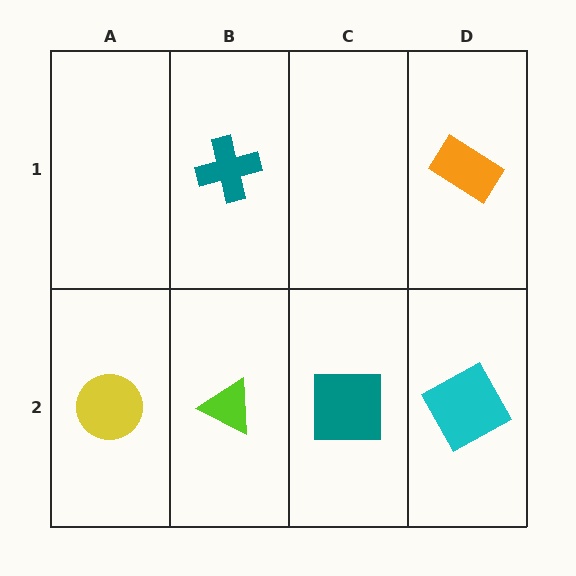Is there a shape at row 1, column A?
No, that cell is empty.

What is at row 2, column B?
A lime triangle.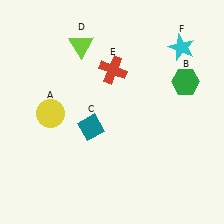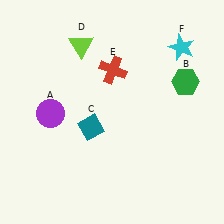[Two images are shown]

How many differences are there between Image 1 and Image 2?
There is 1 difference between the two images.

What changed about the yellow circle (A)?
In Image 1, A is yellow. In Image 2, it changed to purple.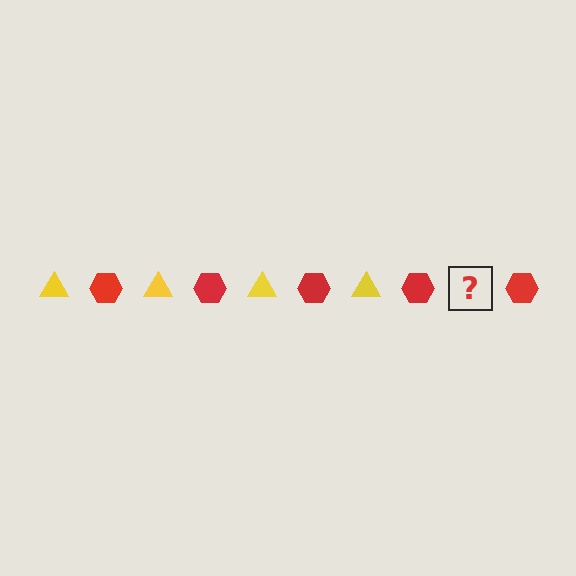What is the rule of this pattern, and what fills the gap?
The rule is that the pattern alternates between yellow triangle and red hexagon. The gap should be filled with a yellow triangle.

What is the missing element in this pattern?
The missing element is a yellow triangle.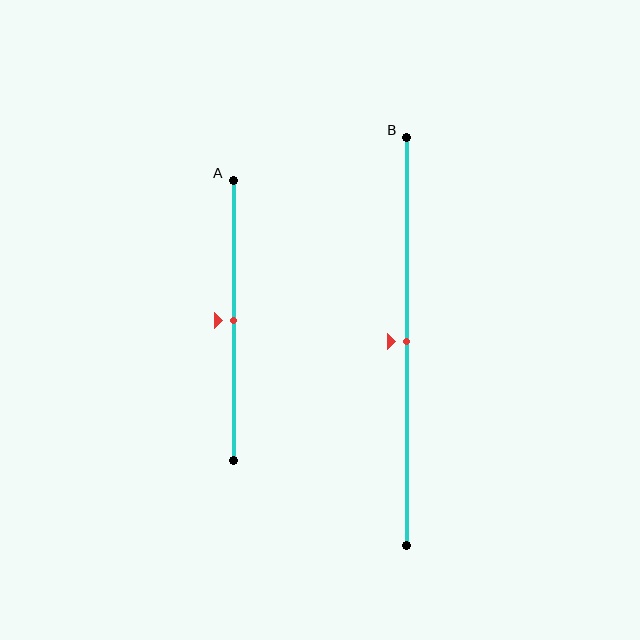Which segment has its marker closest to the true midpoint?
Segment A has its marker closest to the true midpoint.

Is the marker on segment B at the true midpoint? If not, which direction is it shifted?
Yes, the marker on segment B is at the true midpoint.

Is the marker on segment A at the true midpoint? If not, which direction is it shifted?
Yes, the marker on segment A is at the true midpoint.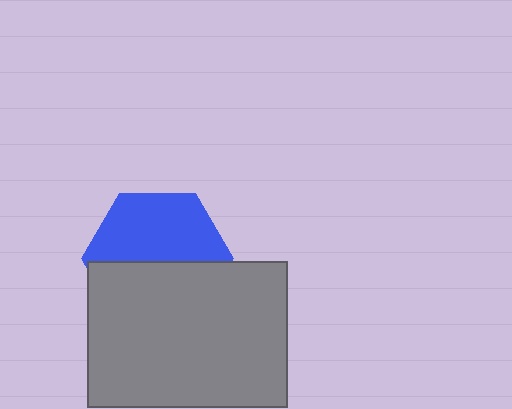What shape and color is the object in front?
The object in front is a gray rectangle.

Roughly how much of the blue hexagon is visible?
About half of it is visible (roughly 53%).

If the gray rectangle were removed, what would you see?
You would see the complete blue hexagon.